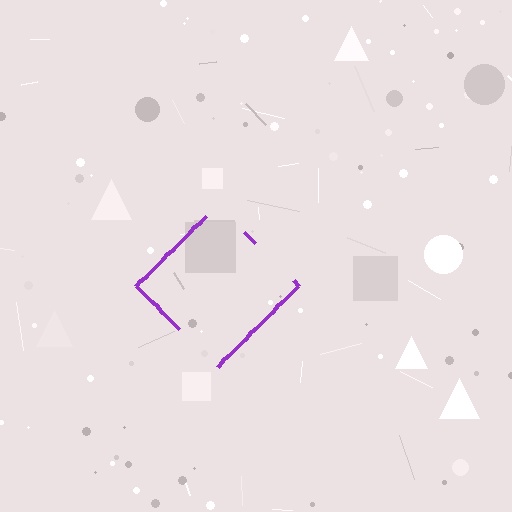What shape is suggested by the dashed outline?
The dashed outline suggests a diamond.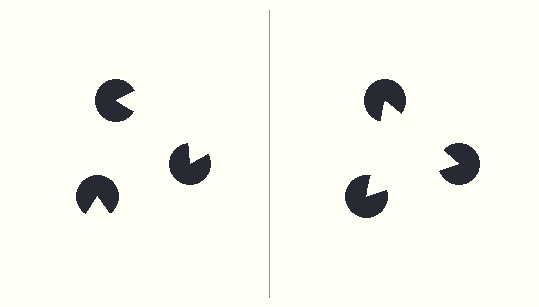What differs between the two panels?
The pac-man discs are positioned identically on both sides; only the wedge orientations differ. On the right they align to a triangle; on the left they are misaligned.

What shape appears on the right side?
An illusory triangle.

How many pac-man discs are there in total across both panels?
6 — 3 on each side.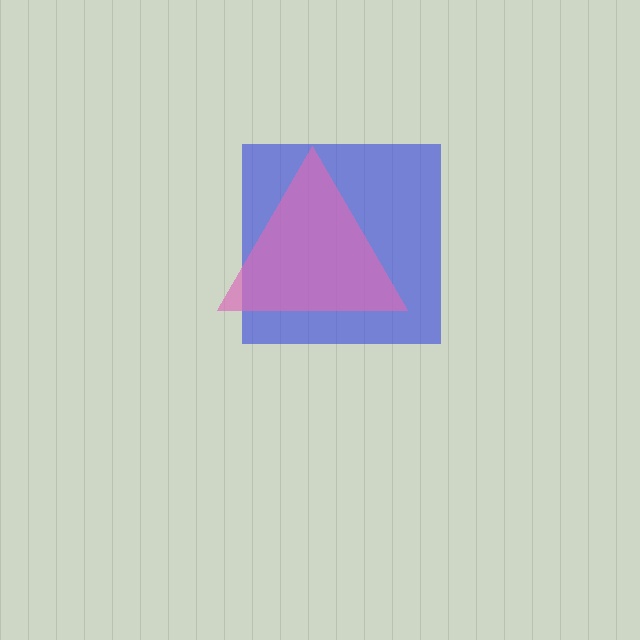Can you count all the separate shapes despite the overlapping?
Yes, there are 2 separate shapes.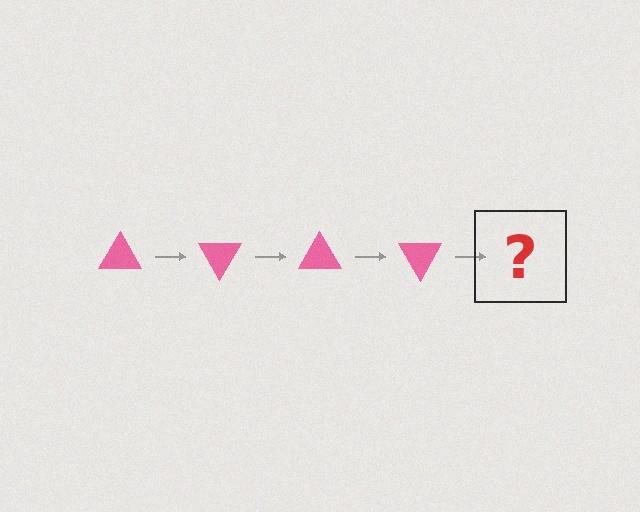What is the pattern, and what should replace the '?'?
The pattern is that the triangle rotates 60 degrees each step. The '?' should be a pink triangle rotated 240 degrees.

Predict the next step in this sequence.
The next step is a pink triangle rotated 240 degrees.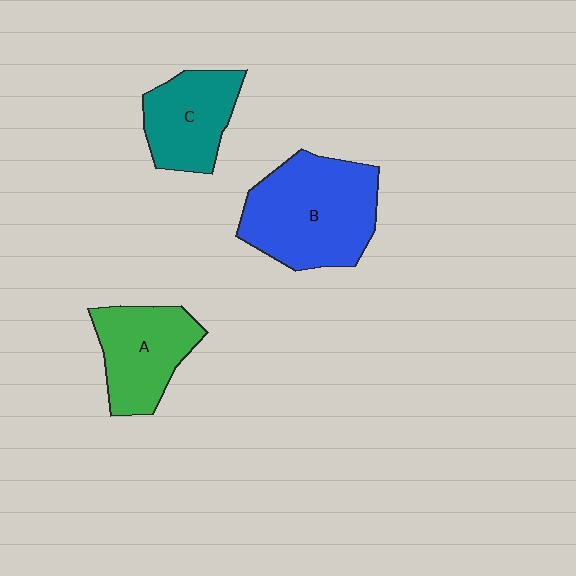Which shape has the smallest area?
Shape C (teal).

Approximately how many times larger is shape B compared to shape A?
Approximately 1.5 times.